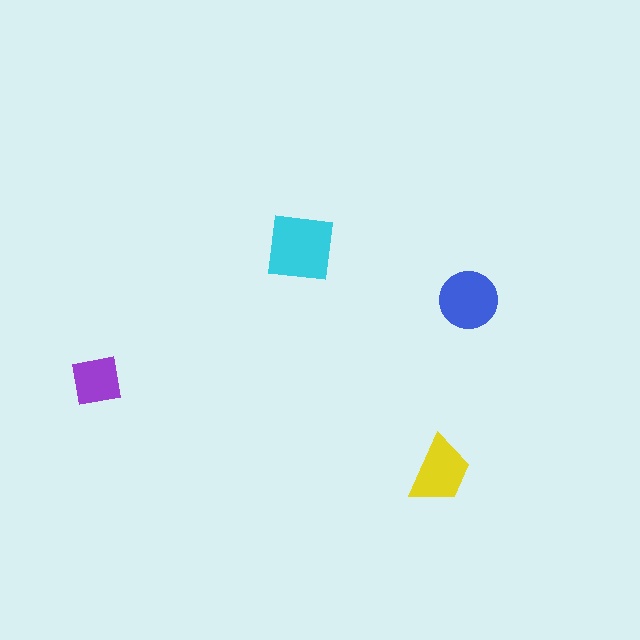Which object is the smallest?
The purple square.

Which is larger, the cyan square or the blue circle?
The cyan square.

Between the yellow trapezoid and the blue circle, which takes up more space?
The blue circle.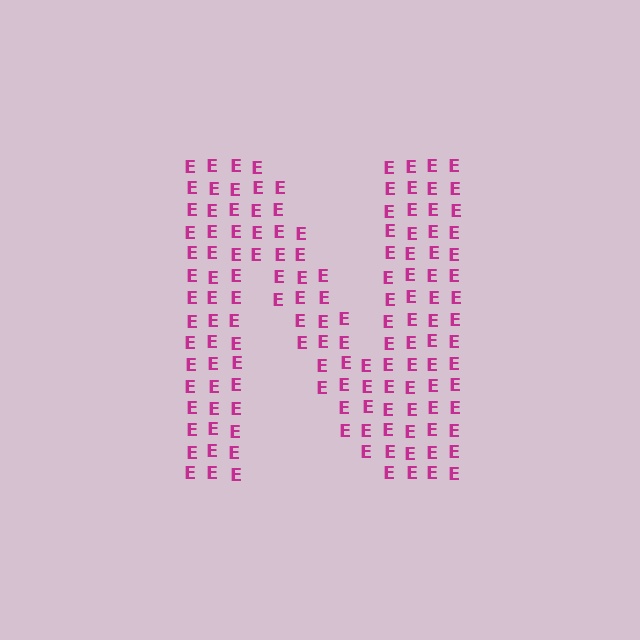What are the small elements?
The small elements are letter E's.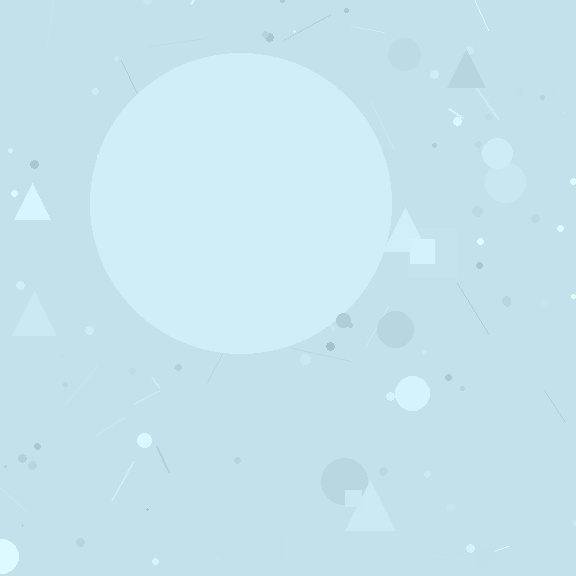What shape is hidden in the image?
A circle is hidden in the image.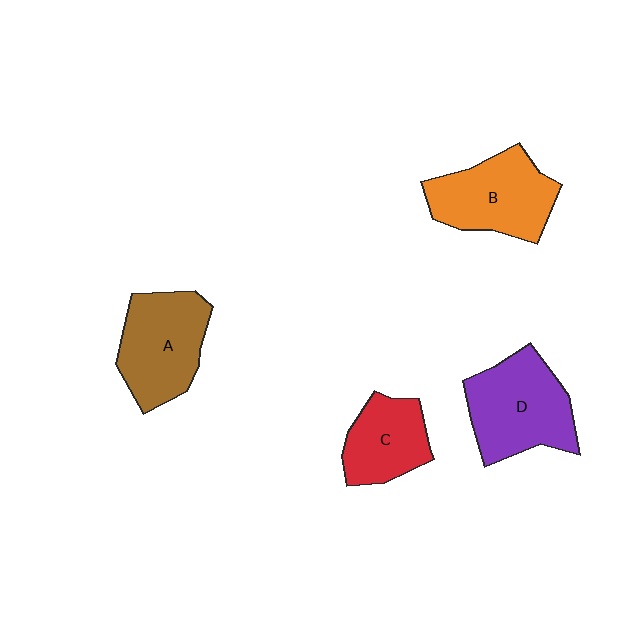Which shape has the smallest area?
Shape C (red).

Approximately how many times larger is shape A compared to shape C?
Approximately 1.3 times.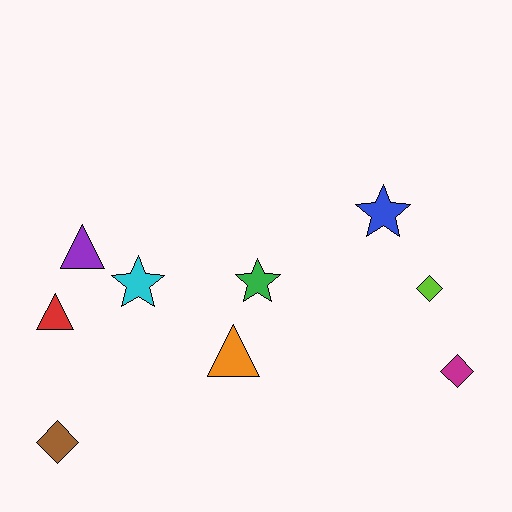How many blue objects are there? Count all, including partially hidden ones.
There is 1 blue object.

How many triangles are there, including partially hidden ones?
There are 3 triangles.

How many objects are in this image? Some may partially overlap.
There are 9 objects.